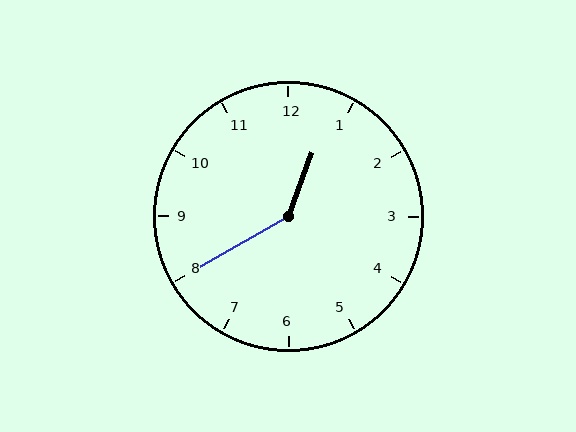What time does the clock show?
12:40.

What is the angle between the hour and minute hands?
Approximately 140 degrees.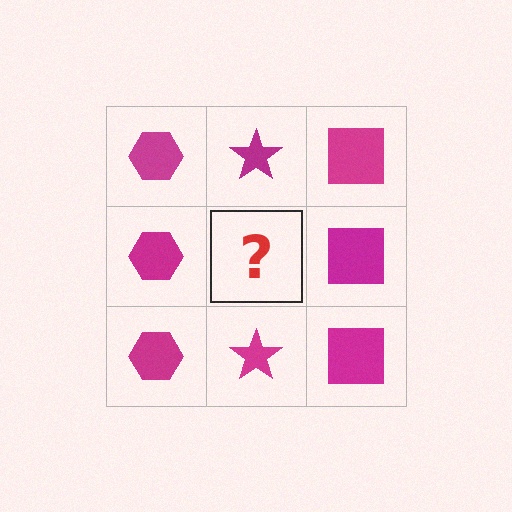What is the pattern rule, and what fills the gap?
The rule is that each column has a consistent shape. The gap should be filled with a magenta star.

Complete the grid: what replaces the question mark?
The question mark should be replaced with a magenta star.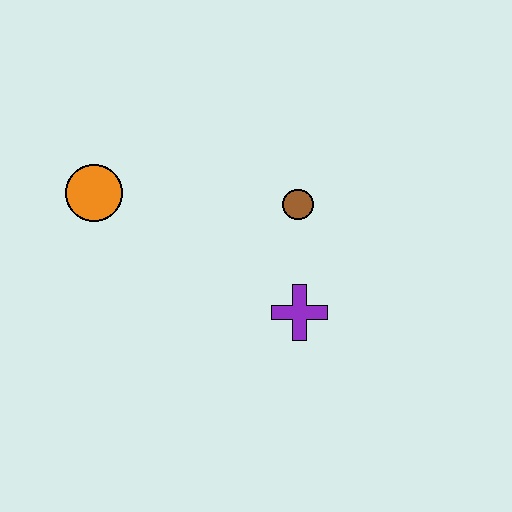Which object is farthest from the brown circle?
The orange circle is farthest from the brown circle.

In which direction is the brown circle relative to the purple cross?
The brown circle is above the purple cross.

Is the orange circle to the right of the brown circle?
No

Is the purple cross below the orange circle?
Yes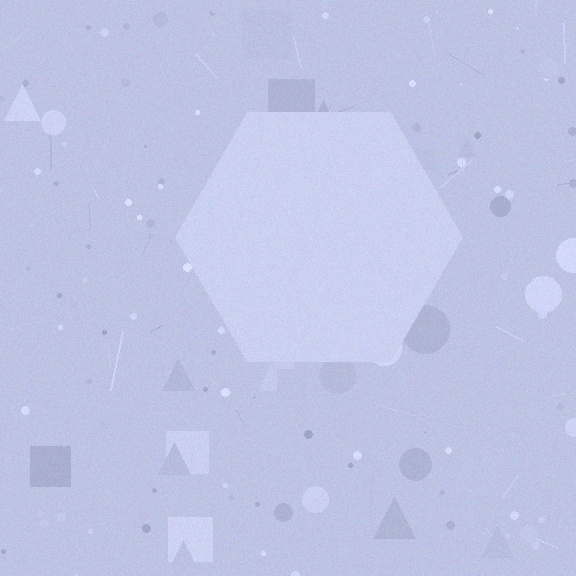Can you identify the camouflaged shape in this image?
The camouflaged shape is a hexagon.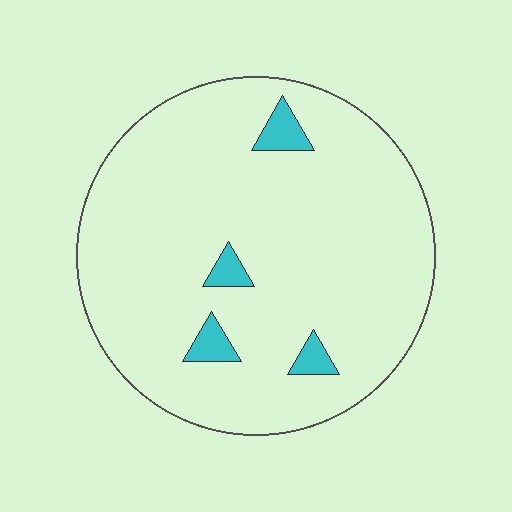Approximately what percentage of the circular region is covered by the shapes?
Approximately 5%.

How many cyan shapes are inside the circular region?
4.